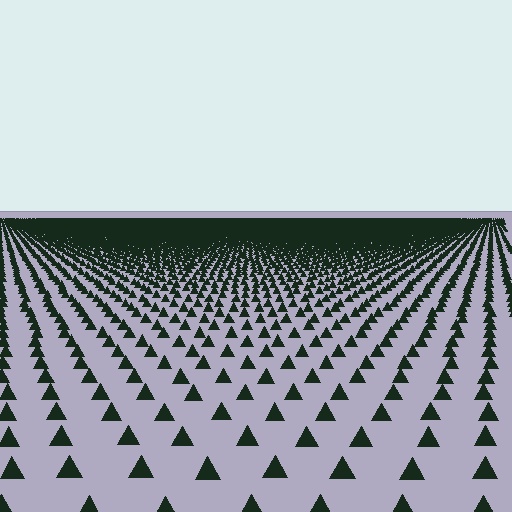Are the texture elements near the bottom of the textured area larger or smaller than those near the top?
Larger. Near the bottom, elements are closer to the viewer and appear at a bigger on-screen size.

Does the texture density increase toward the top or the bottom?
Density increases toward the top.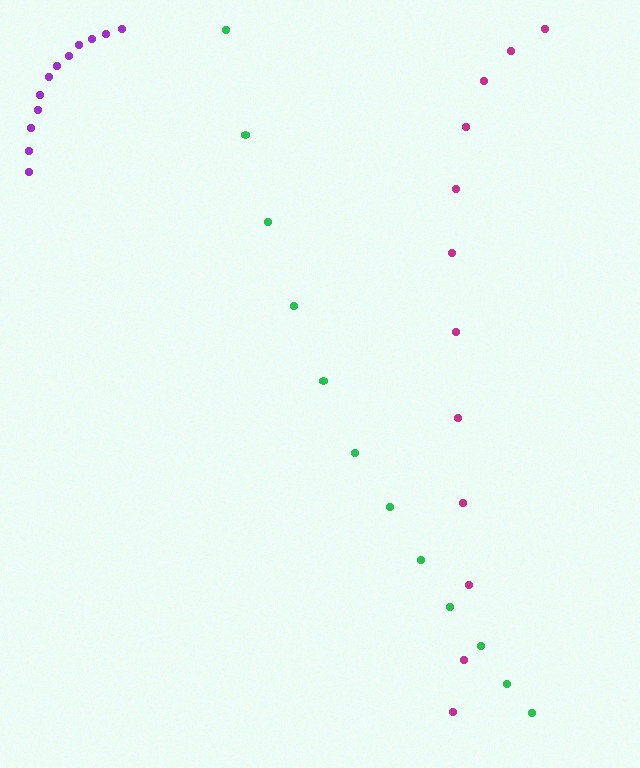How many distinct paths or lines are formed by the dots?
There are 3 distinct paths.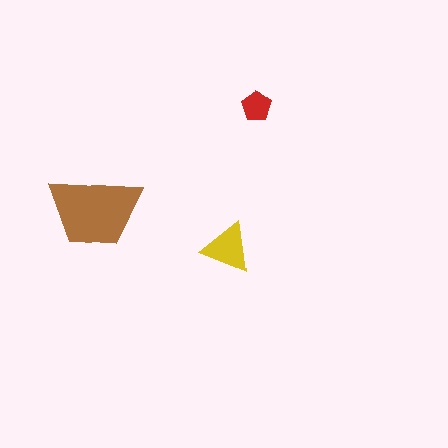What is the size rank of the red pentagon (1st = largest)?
3rd.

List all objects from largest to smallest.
The brown trapezoid, the yellow triangle, the red pentagon.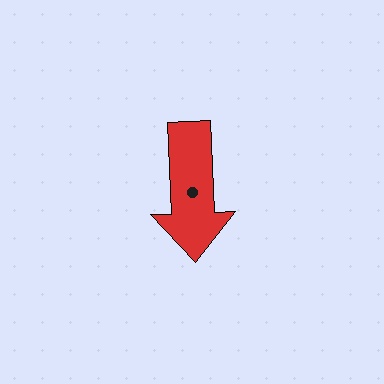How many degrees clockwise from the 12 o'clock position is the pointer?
Approximately 178 degrees.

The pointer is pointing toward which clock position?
Roughly 6 o'clock.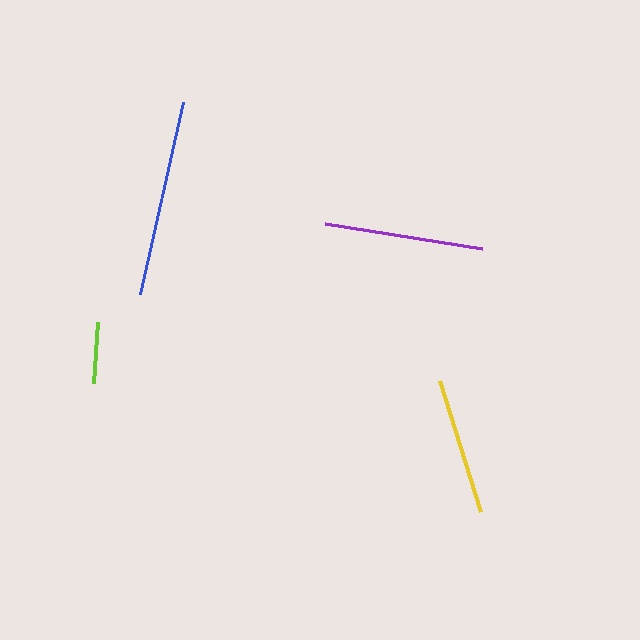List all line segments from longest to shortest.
From longest to shortest: blue, purple, yellow, lime.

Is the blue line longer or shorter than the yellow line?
The blue line is longer than the yellow line.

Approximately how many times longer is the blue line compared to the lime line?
The blue line is approximately 3.2 times the length of the lime line.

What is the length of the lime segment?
The lime segment is approximately 61 pixels long.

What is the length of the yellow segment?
The yellow segment is approximately 137 pixels long.